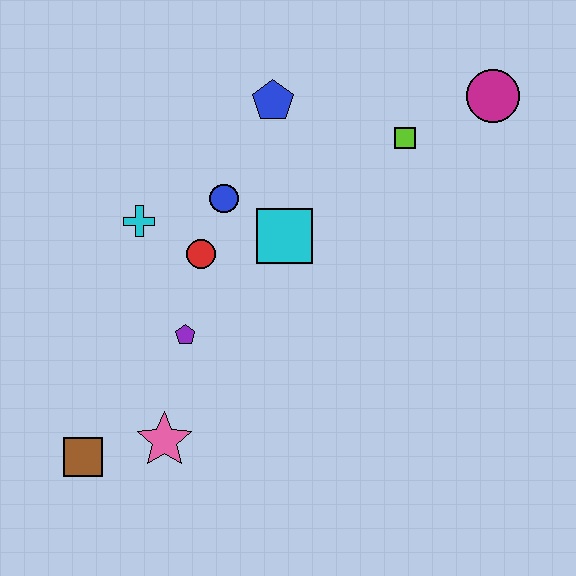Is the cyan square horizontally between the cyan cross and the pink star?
No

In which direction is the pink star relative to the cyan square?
The pink star is below the cyan square.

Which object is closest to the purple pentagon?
The red circle is closest to the purple pentagon.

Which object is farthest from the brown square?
The magenta circle is farthest from the brown square.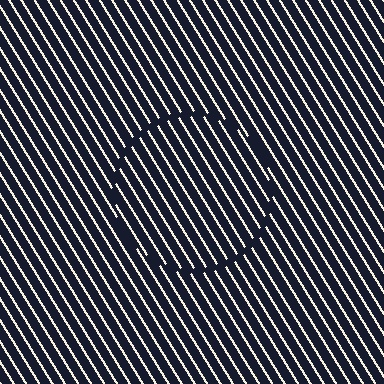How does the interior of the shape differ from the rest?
The interior of the shape contains the same grating, shifted by half a period — the contour is defined by the phase discontinuity where line-ends from the inner and outer gratings abut.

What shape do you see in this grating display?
An illusory circle. The interior of the shape contains the same grating, shifted by half a period — the contour is defined by the phase discontinuity where line-ends from the inner and outer gratings abut.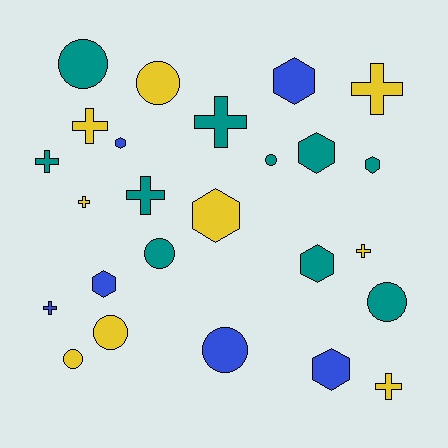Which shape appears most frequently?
Cross, with 9 objects.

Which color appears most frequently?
Teal, with 10 objects.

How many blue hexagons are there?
There are 4 blue hexagons.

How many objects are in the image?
There are 25 objects.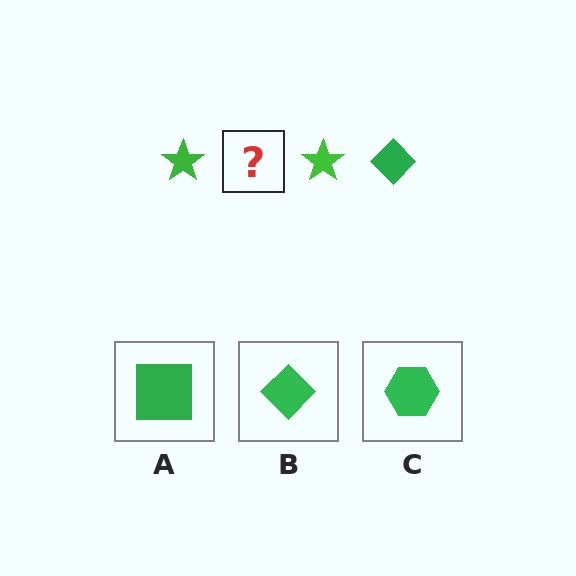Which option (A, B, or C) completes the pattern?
B.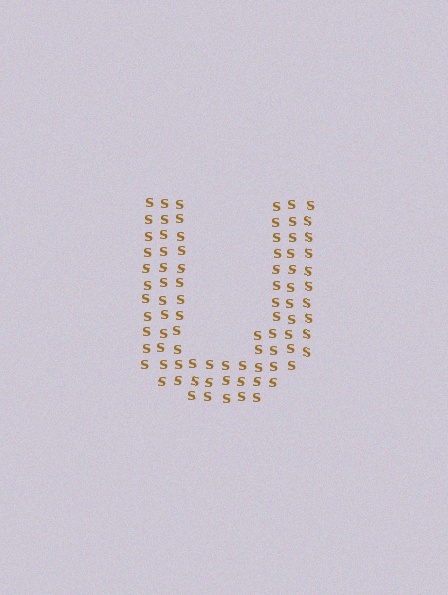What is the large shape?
The large shape is the letter U.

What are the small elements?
The small elements are letter S's.